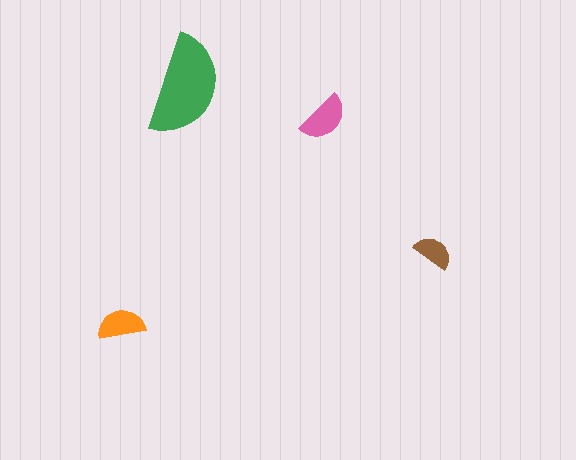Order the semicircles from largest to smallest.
the green one, the pink one, the orange one, the brown one.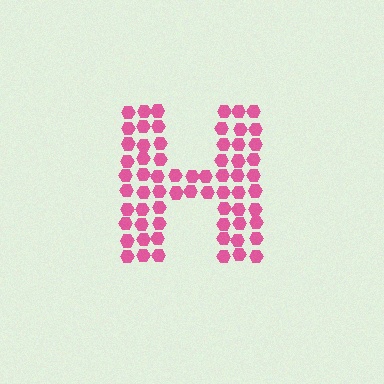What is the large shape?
The large shape is the letter H.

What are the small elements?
The small elements are hexagons.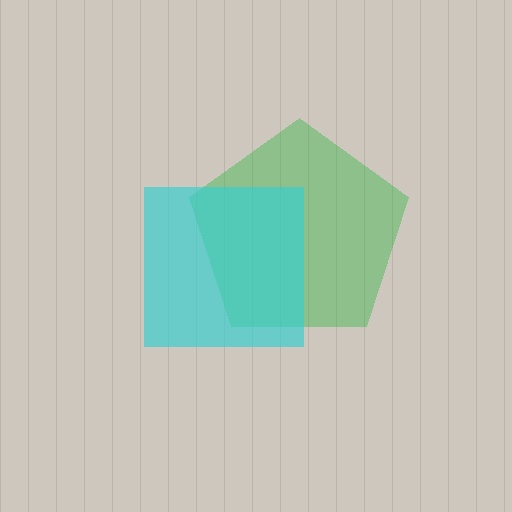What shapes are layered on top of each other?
The layered shapes are: a green pentagon, a cyan square.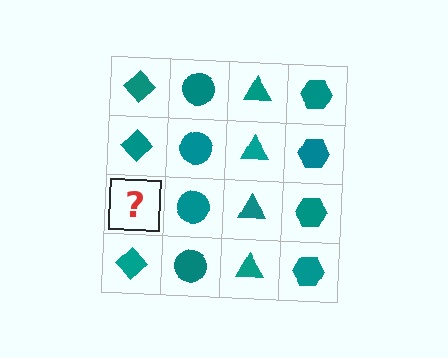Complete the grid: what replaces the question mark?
The question mark should be replaced with a teal diamond.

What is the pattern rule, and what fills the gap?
The rule is that each column has a consistent shape. The gap should be filled with a teal diamond.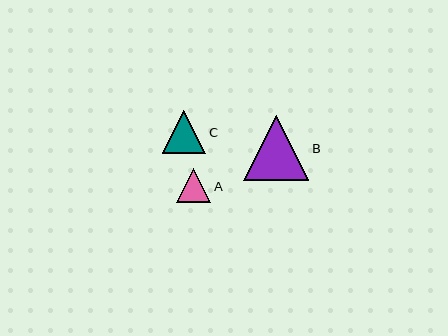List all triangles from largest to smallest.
From largest to smallest: B, C, A.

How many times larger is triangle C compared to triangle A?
Triangle C is approximately 1.3 times the size of triangle A.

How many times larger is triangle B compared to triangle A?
Triangle B is approximately 1.9 times the size of triangle A.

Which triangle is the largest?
Triangle B is the largest with a size of approximately 65 pixels.